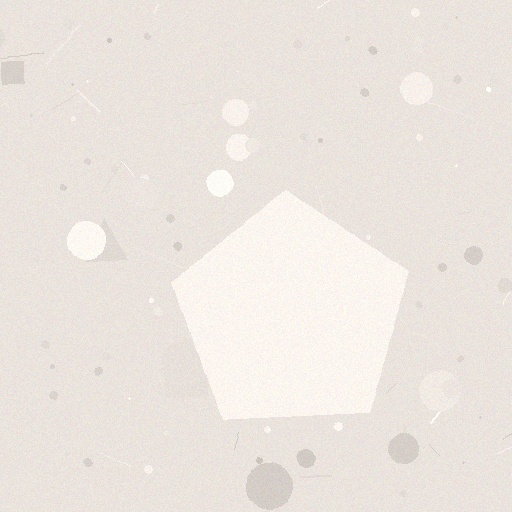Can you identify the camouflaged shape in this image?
The camouflaged shape is a pentagon.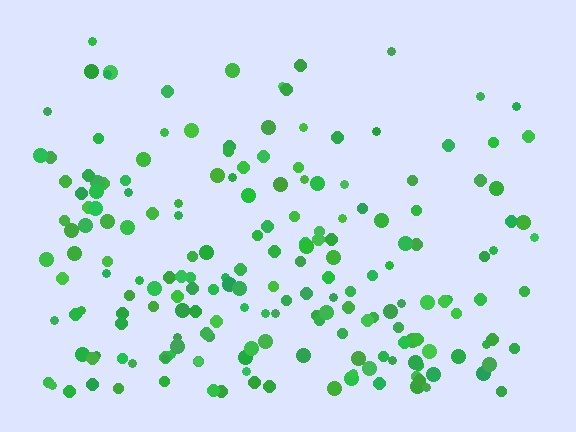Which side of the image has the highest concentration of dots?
The bottom.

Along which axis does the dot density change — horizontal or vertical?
Vertical.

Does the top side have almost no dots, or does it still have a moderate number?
Still a moderate number, just noticeably fewer than the bottom.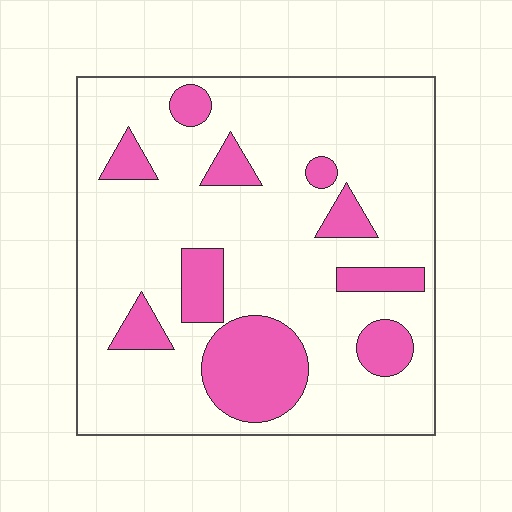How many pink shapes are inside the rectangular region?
10.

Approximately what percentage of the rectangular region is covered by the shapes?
Approximately 20%.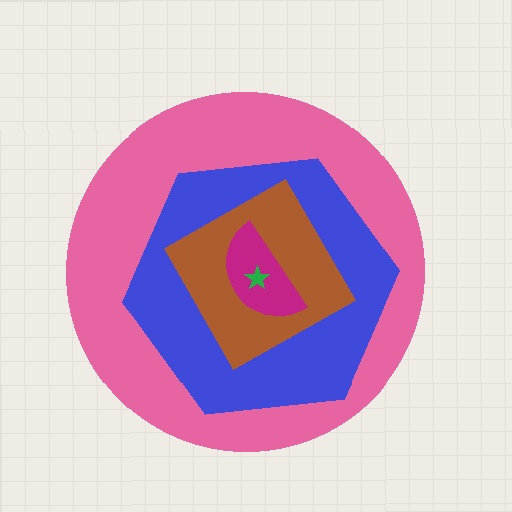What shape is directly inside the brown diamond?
The magenta semicircle.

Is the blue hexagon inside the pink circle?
Yes.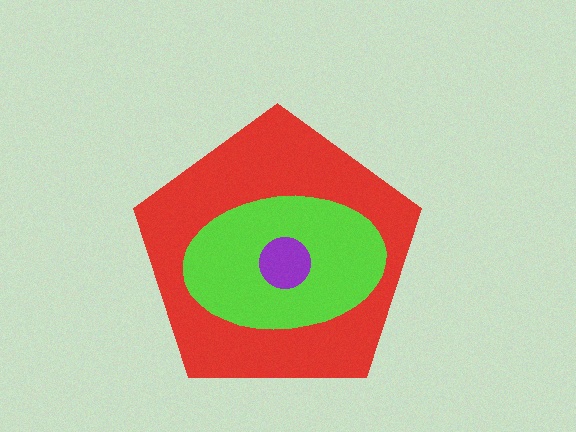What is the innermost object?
The purple circle.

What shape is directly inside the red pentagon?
The lime ellipse.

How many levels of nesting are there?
3.